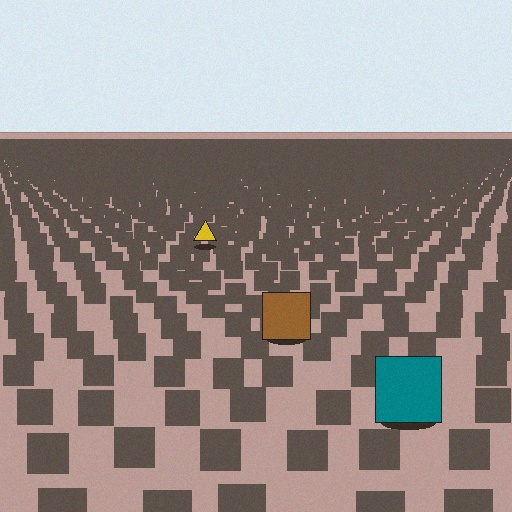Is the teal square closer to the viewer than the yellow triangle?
Yes. The teal square is closer — you can tell from the texture gradient: the ground texture is coarser near it.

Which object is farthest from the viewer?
The yellow triangle is farthest from the viewer. It appears smaller and the ground texture around it is denser.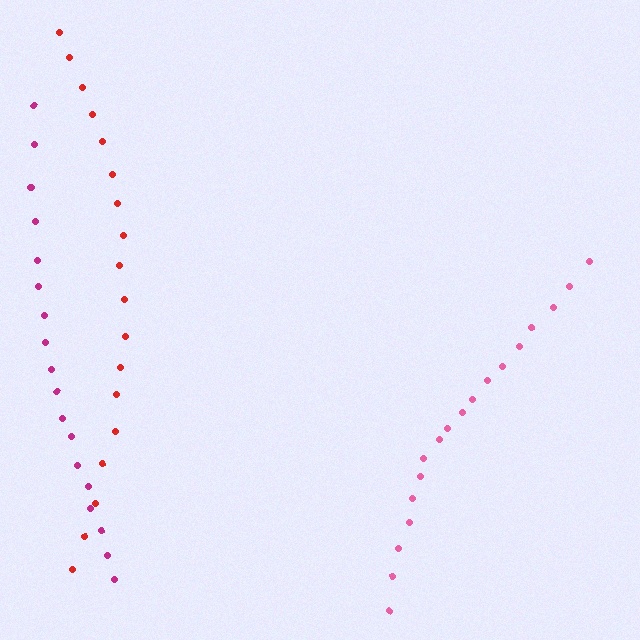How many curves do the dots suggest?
There are 3 distinct paths.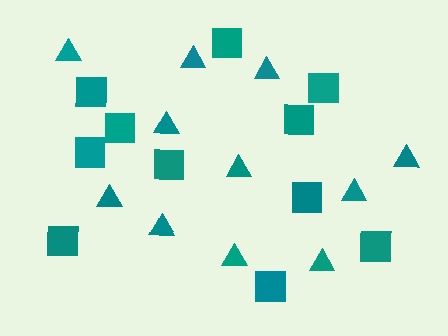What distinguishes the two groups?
There are 2 groups: one group of triangles (11) and one group of squares (11).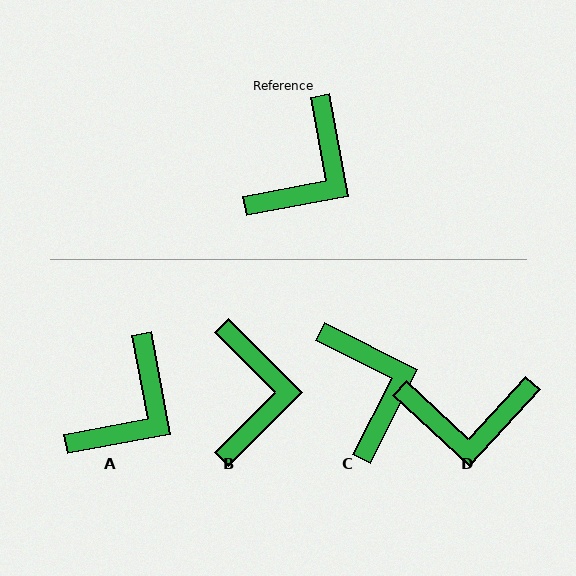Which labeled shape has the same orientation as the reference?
A.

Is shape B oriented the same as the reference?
No, it is off by about 34 degrees.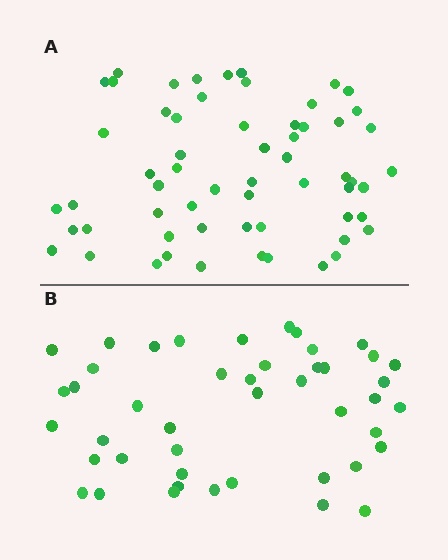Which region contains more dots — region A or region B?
Region A (the top region) has more dots.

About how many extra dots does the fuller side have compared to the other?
Region A has approximately 15 more dots than region B.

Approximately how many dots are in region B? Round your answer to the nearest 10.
About 40 dots. (The exact count is 45, which rounds to 40.)